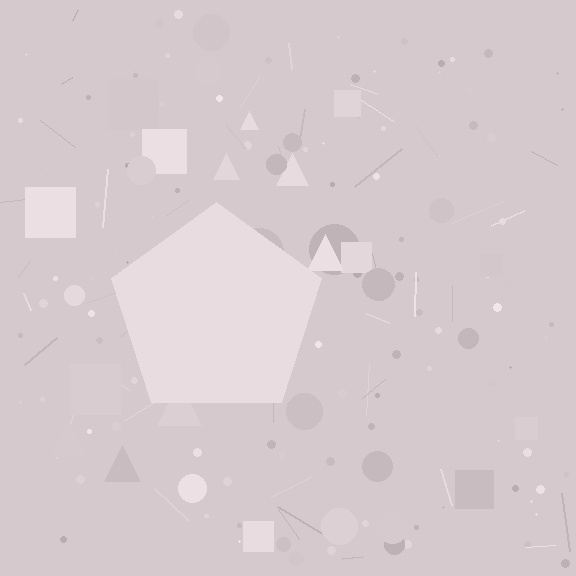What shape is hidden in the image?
A pentagon is hidden in the image.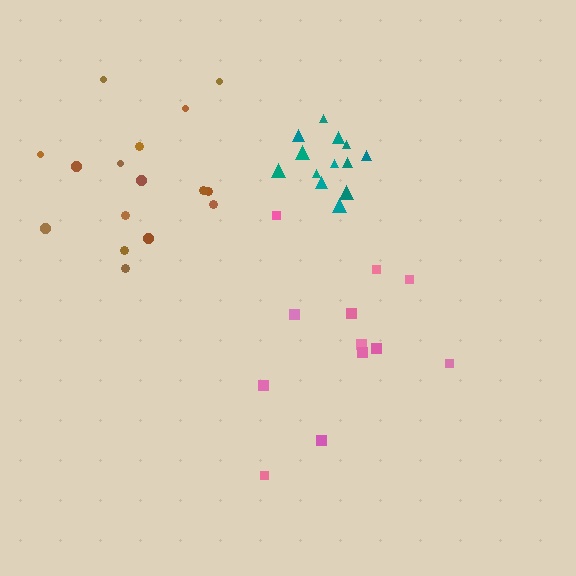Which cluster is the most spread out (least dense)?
Pink.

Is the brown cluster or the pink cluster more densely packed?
Brown.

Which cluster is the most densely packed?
Teal.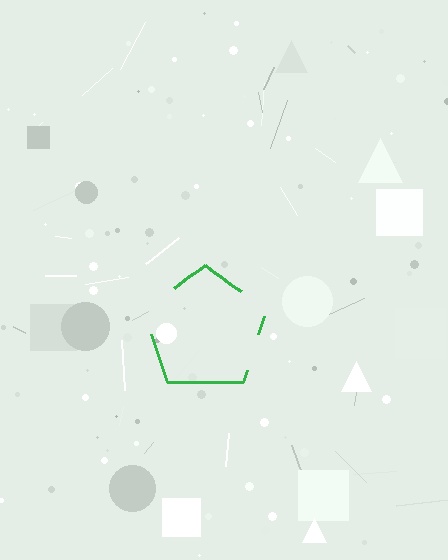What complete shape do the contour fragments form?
The contour fragments form a pentagon.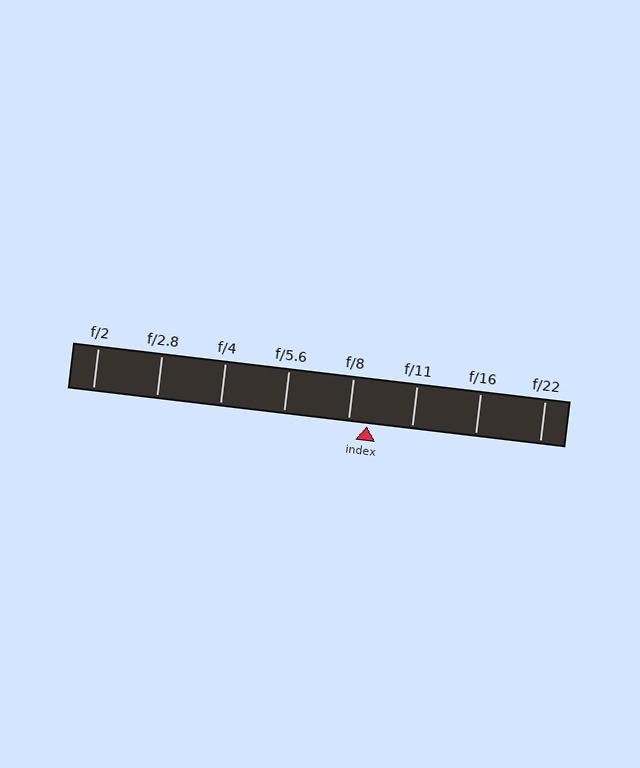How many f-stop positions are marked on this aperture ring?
There are 8 f-stop positions marked.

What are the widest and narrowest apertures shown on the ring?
The widest aperture shown is f/2 and the narrowest is f/22.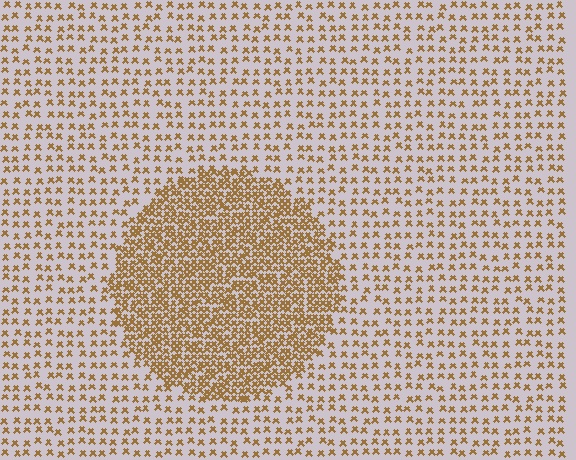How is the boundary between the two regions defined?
The boundary is defined by a change in element density (approximately 2.6x ratio). All elements are the same color, size, and shape.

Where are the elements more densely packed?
The elements are more densely packed inside the circle boundary.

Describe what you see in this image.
The image contains small brown elements arranged at two different densities. A circle-shaped region is visible where the elements are more densely packed than the surrounding area.